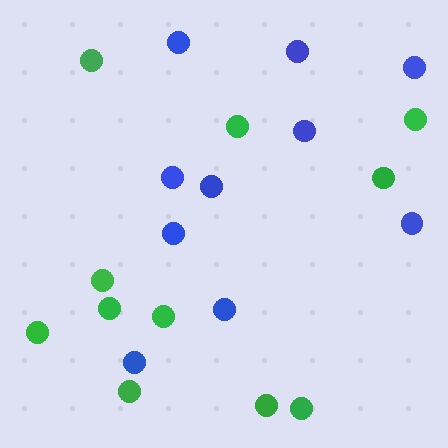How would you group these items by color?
There are 2 groups: one group of blue circles (10) and one group of green circles (11).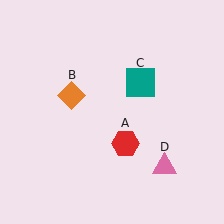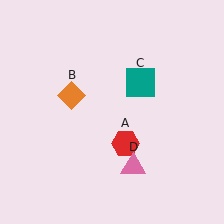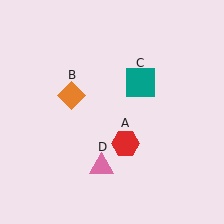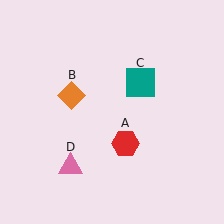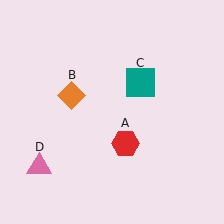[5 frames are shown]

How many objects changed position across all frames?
1 object changed position: pink triangle (object D).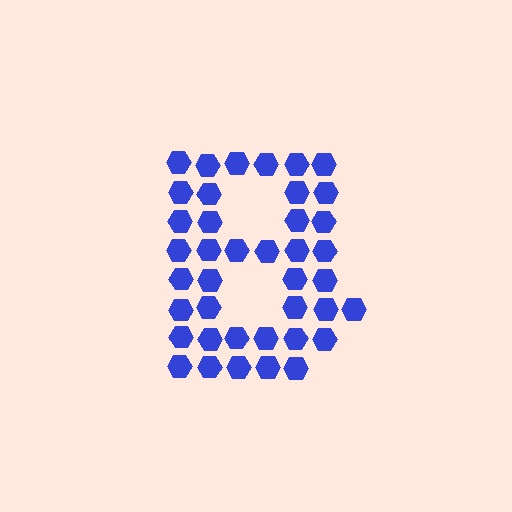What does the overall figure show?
The overall figure shows the letter B.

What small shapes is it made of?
It is made of small hexagons.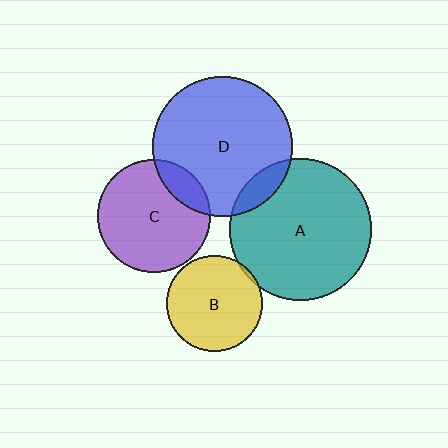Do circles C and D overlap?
Yes.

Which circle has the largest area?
Circle A (teal).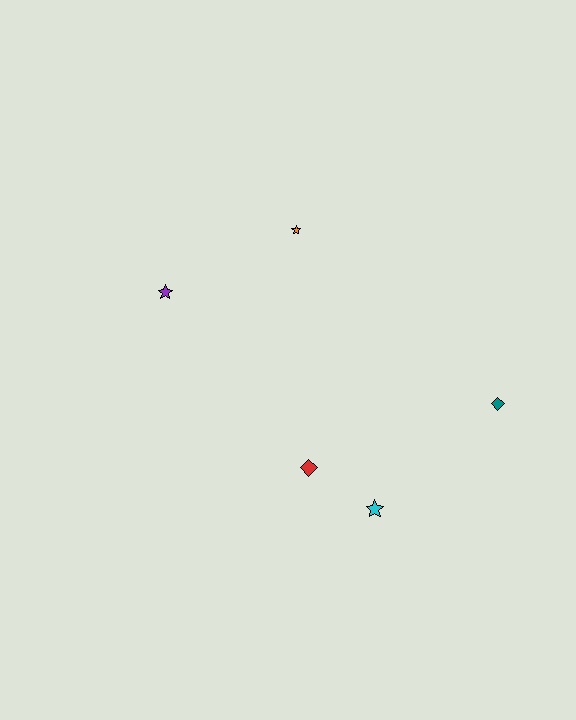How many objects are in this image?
There are 5 objects.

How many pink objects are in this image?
There are no pink objects.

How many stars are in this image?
There are 3 stars.